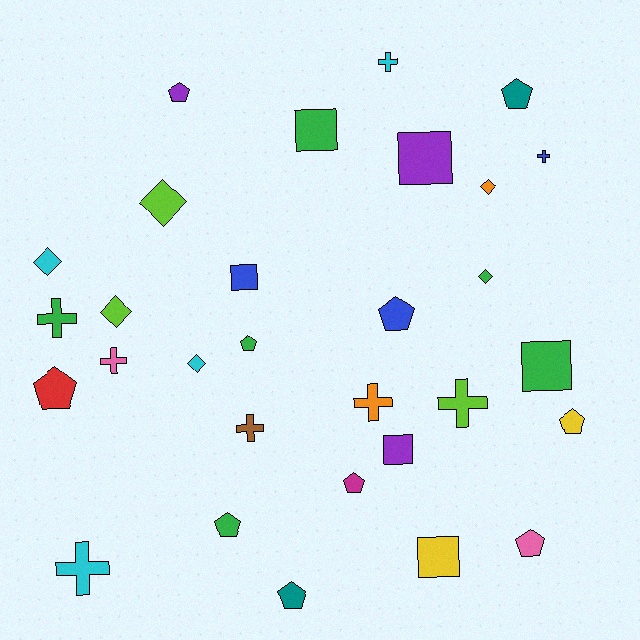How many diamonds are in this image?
There are 6 diamonds.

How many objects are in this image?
There are 30 objects.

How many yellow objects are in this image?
There are 2 yellow objects.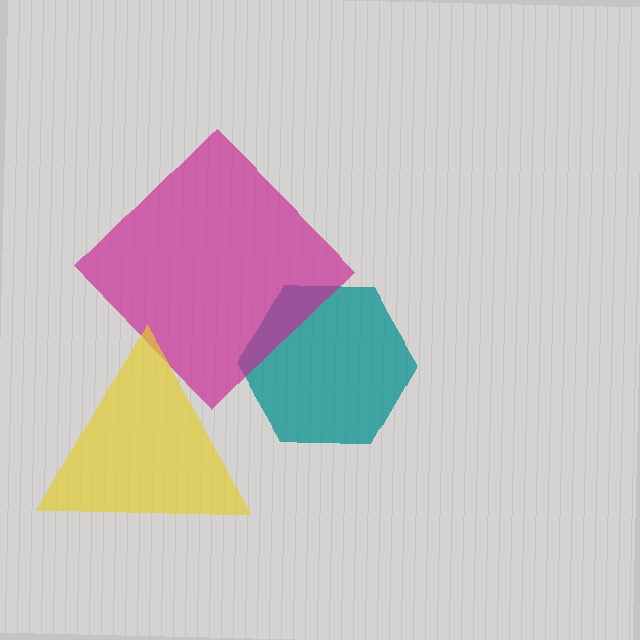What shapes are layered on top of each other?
The layered shapes are: a teal hexagon, a magenta diamond, a yellow triangle.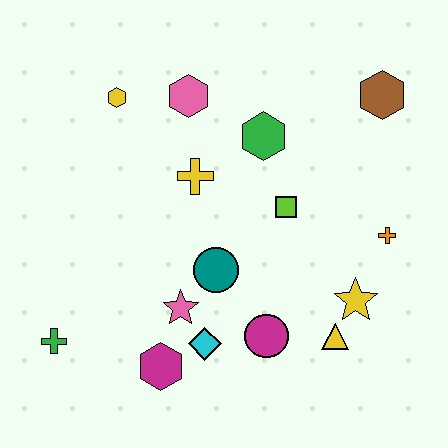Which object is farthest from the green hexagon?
The green cross is farthest from the green hexagon.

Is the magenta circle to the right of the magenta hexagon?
Yes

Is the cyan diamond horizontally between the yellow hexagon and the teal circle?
Yes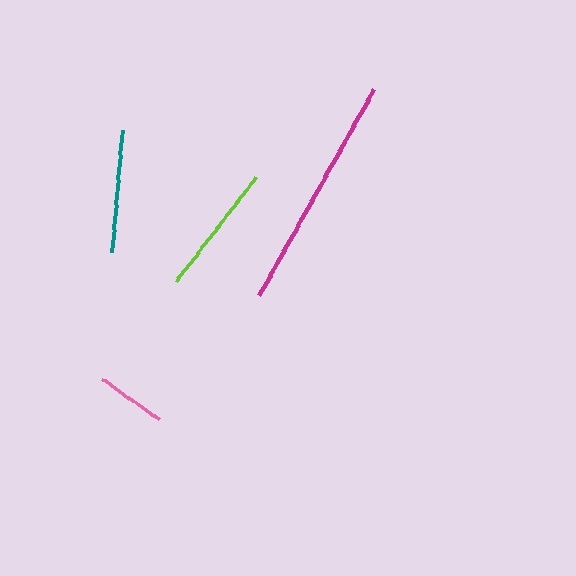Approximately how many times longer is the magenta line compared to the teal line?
The magenta line is approximately 1.9 times the length of the teal line.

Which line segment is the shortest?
The pink line is the shortest at approximately 71 pixels.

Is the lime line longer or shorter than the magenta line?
The magenta line is longer than the lime line.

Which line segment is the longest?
The magenta line is the longest at approximately 236 pixels.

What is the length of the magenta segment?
The magenta segment is approximately 236 pixels long.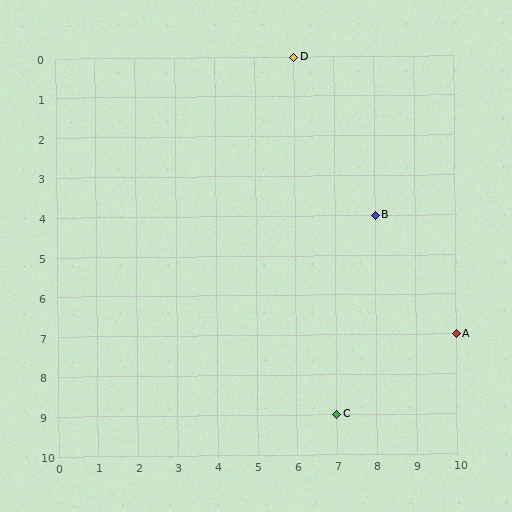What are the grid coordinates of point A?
Point A is at grid coordinates (10, 7).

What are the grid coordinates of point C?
Point C is at grid coordinates (7, 9).